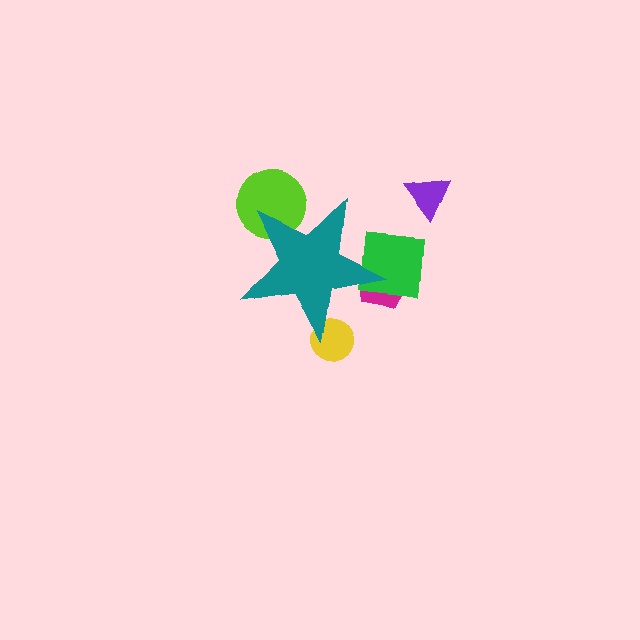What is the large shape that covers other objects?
A teal star.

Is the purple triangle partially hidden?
No, the purple triangle is fully visible.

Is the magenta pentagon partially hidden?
Yes, the magenta pentagon is partially hidden behind the teal star.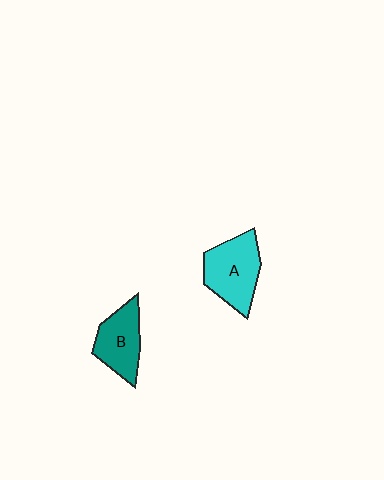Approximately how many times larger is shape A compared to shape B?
Approximately 1.2 times.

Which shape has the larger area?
Shape A (cyan).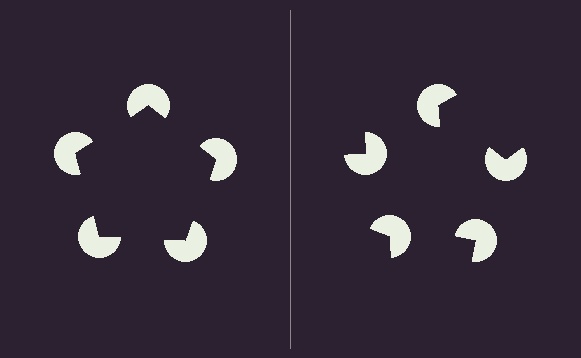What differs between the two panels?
The pac-man discs are positioned identically on both sides; only the wedge orientations differ. On the left they align to a pentagon; on the right they are misaligned.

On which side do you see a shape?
An illusory pentagon appears on the left side. On the right side the wedge cuts are rotated, so no coherent shape forms.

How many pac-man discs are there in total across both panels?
10 — 5 on each side.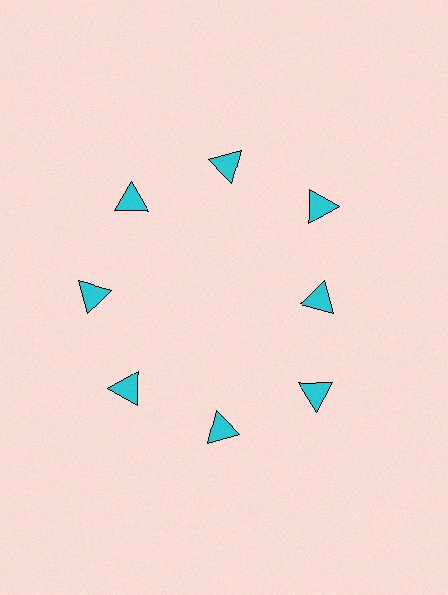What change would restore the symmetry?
The symmetry would be restored by moving it outward, back onto the ring so that all 8 triangles sit at equal angles and equal distance from the center.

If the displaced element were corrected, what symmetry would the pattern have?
It would have 8-fold rotational symmetry — the pattern would map onto itself every 45 degrees.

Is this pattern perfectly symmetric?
No. The 8 cyan triangles are arranged in a ring, but one element near the 3 o'clock position is pulled inward toward the center, breaking the 8-fold rotational symmetry.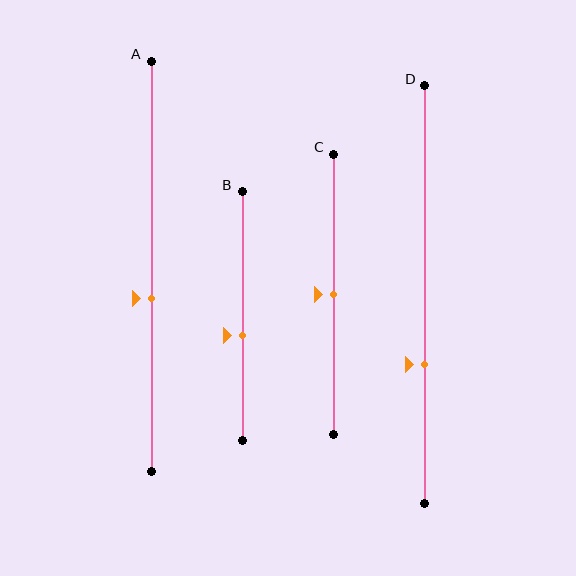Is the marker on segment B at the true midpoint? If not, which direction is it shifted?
No, the marker on segment B is shifted downward by about 8% of the segment length.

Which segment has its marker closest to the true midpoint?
Segment C has its marker closest to the true midpoint.